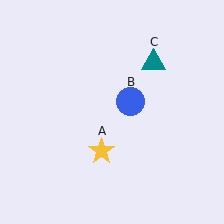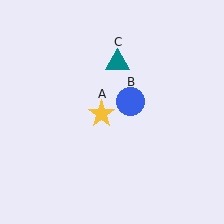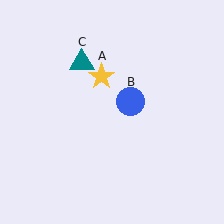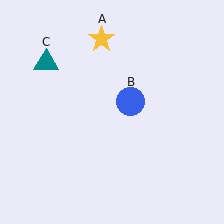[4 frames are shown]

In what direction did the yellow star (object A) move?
The yellow star (object A) moved up.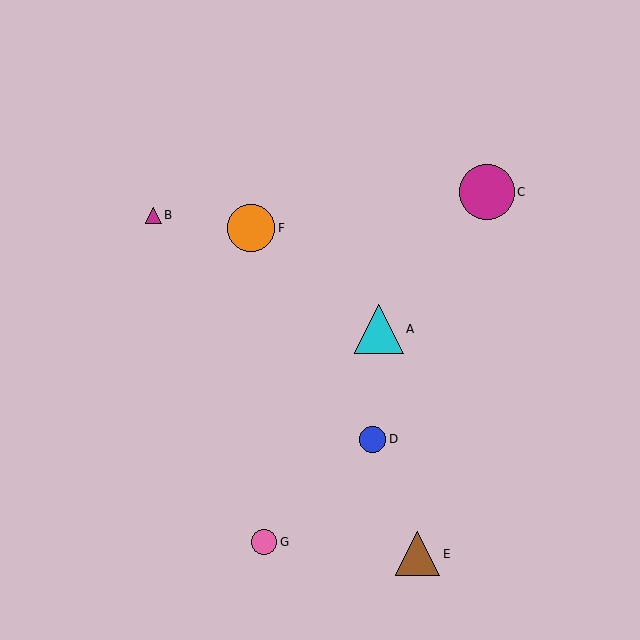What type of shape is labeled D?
Shape D is a blue circle.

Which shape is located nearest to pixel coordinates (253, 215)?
The orange circle (labeled F) at (251, 228) is nearest to that location.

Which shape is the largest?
The magenta circle (labeled C) is the largest.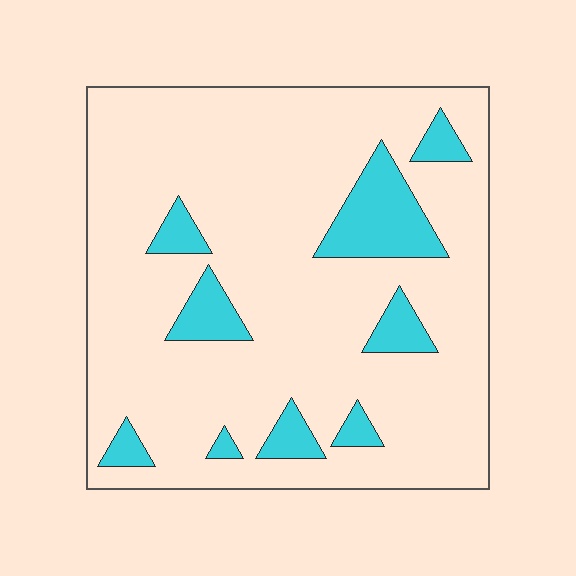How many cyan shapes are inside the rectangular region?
9.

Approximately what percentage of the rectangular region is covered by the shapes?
Approximately 15%.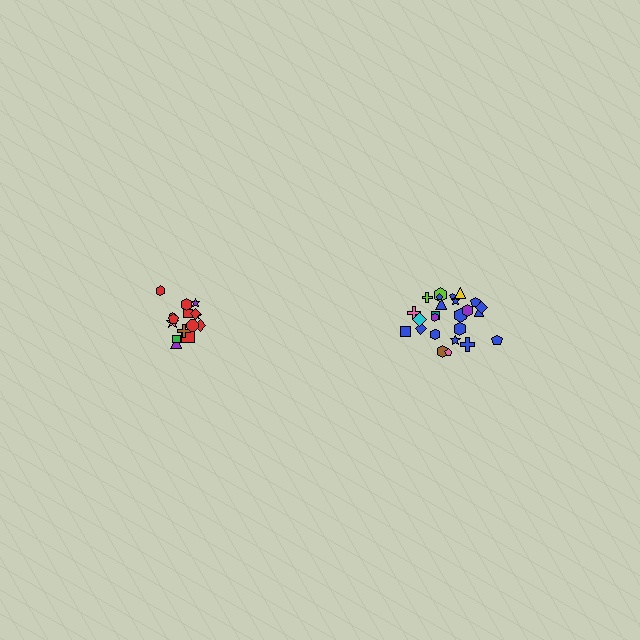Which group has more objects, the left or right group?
The right group.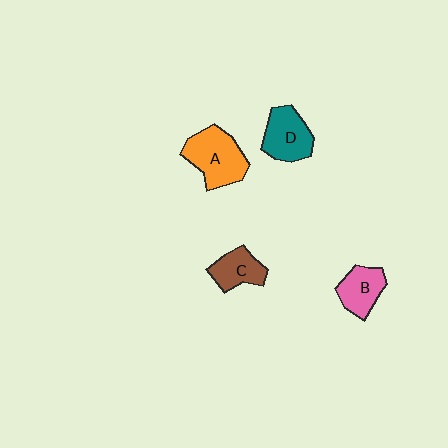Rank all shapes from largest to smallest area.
From largest to smallest: A (orange), D (teal), B (pink), C (brown).